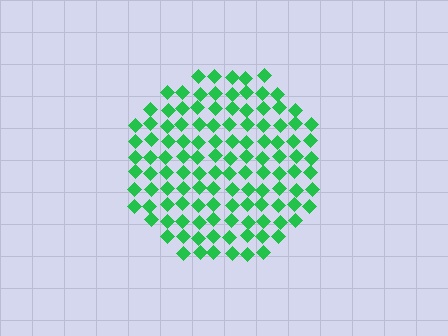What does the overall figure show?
The overall figure shows a circle.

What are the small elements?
The small elements are diamonds.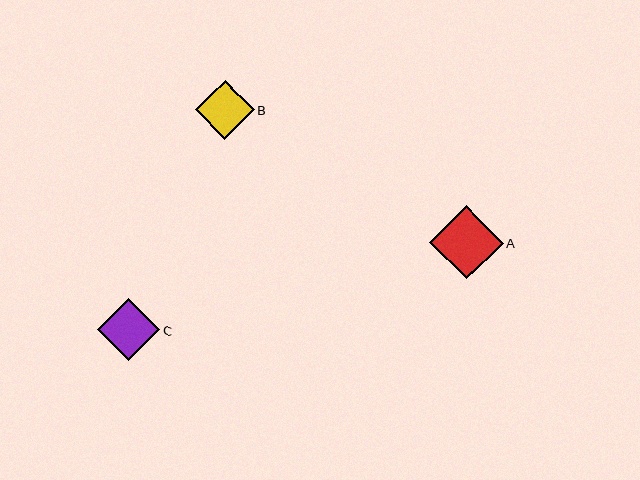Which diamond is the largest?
Diamond A is the largest with a size of approximately 74 pixels.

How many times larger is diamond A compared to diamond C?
Diamond A is approximately 1.2 times the size of diamond C.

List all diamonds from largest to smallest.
From largest to smallest: A, C, B.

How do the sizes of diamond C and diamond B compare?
Diamond C and diamond B are approximately the same size.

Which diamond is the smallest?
Diamond B is the smallest with a size of approximately 59 pixels.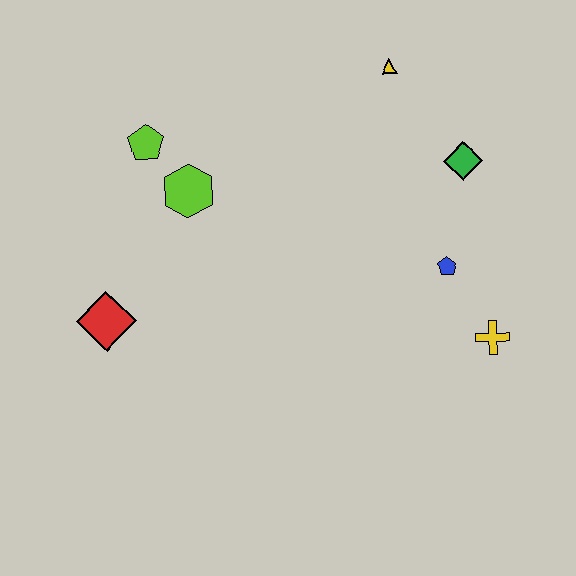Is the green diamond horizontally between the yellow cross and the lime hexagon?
Yes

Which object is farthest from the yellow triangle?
The red diamond is farthest from the yellow triangle.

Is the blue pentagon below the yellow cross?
No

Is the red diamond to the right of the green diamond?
No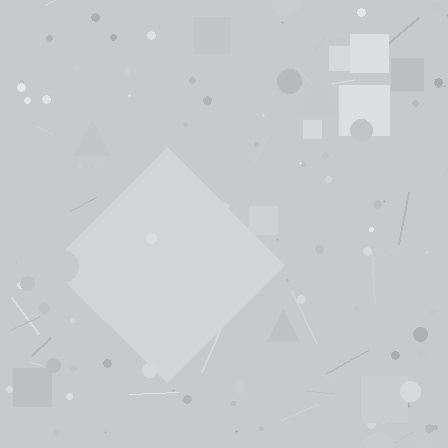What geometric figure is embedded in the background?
A diamond is embedded in the background.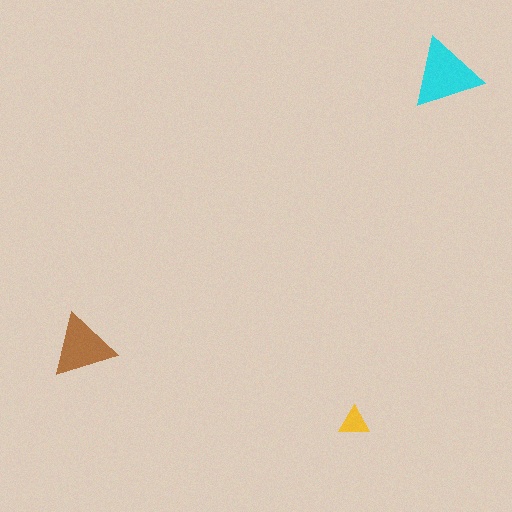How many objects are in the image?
There are 3 objects in the image.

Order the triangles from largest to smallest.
the cyan one, the brown one, the yellow one.